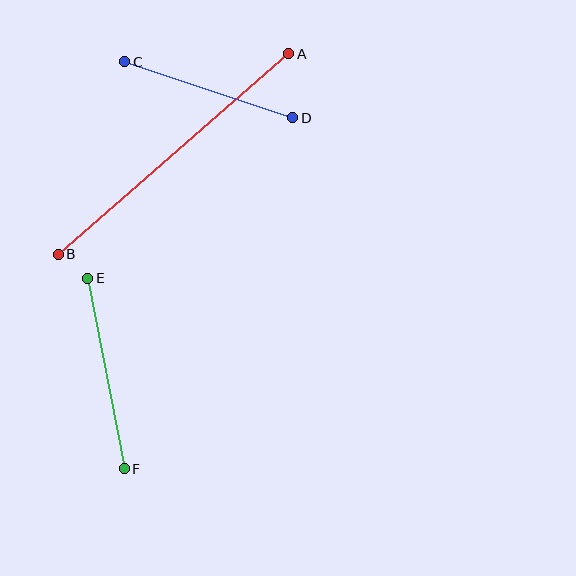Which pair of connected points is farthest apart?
Points A and B are farthest apart.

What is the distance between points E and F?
The distance is approximately 194 pixels.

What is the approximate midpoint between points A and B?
The midpoint is at approximately (174, 154) pixels.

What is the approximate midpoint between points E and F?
The midpoint is at approximately (106, 374) pixels.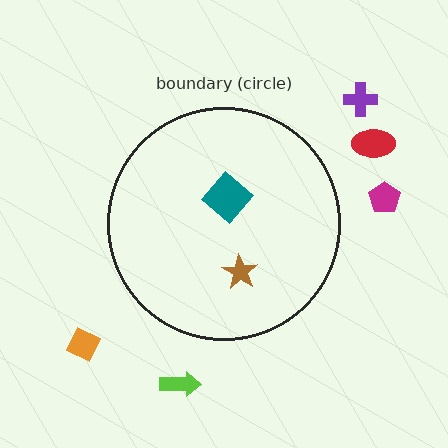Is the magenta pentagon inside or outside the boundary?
Outside.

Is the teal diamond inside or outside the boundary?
Inside.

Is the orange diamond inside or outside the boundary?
Outside.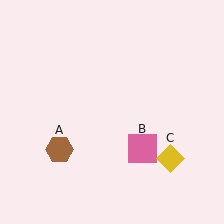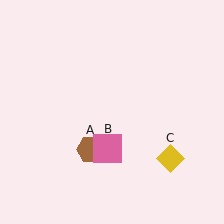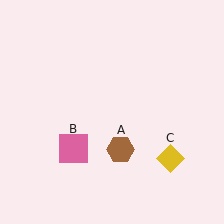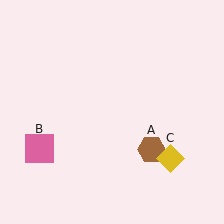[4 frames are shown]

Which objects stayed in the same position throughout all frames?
Yellow diamond (object C) remained stationary.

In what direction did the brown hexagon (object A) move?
The brown hexagon (object A) moved right.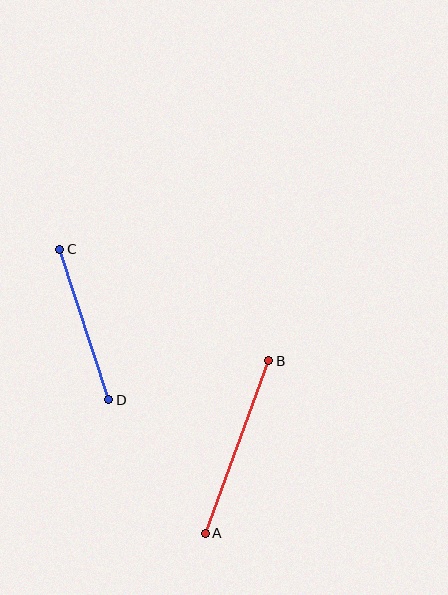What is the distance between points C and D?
The distance is approximately 158 pixels.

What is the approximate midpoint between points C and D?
The midpoint is at approximately (84, 325) pixels.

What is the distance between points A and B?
The distance is approximately 184 pixels.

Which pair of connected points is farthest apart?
Points A and B are farthest apart.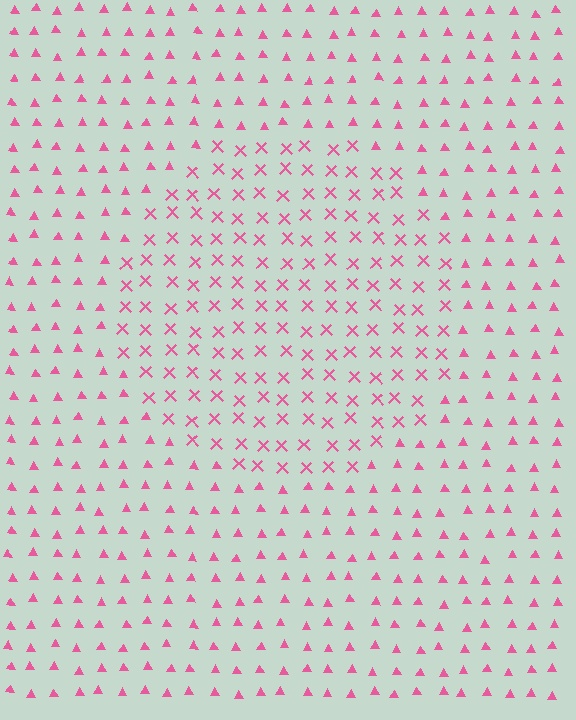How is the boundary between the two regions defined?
The boundary is defined by a change in element shape: X marks inside vs. triangles outside. All elements share the same color and spacing.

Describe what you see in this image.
The image is filled with small pink elements arranged in a uniform grid. A circle-shaped region contains X marks, while the surrounding area contains triangles. The boundary is defined purely by the change in element shape.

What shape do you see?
I see a circle.